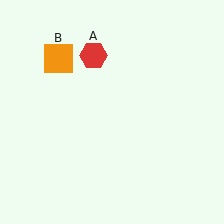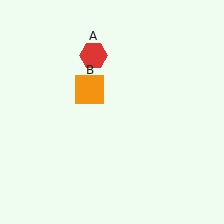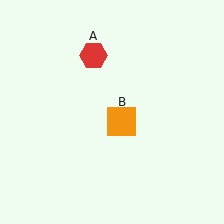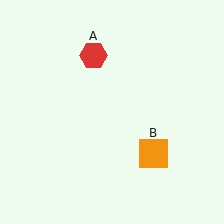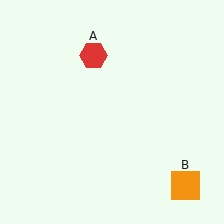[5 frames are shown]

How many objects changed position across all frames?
1 object changed position: orange square (object B).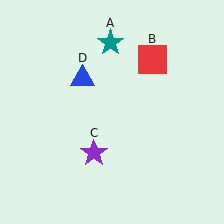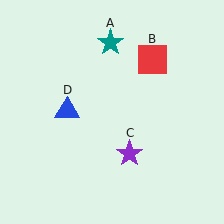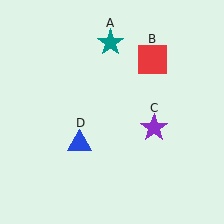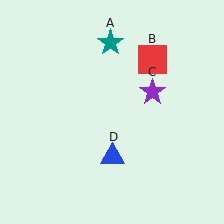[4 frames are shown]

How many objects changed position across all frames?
2 objects changed position: purple star (object C), blue triangle (object D).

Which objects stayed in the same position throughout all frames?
Teal star (object A) and red square (object B) remained stationary.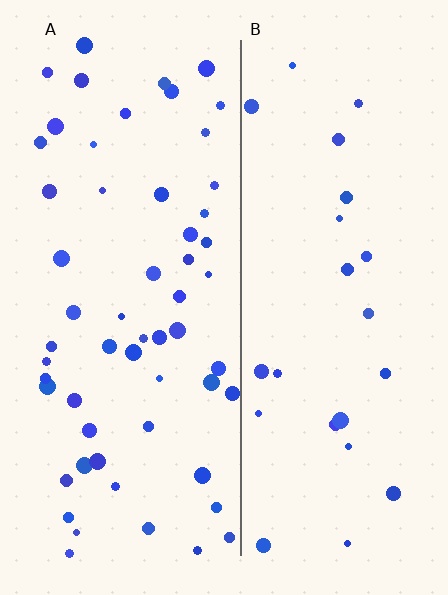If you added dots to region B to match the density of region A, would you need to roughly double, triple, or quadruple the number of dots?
Approximately double.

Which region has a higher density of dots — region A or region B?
A (the left).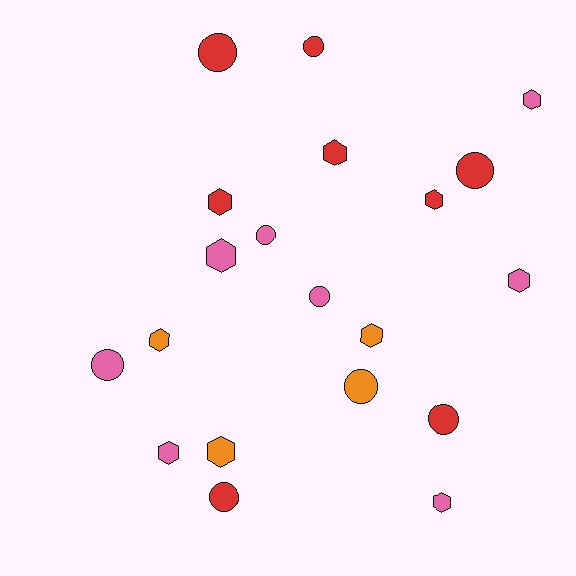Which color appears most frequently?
Red, with 8 objects.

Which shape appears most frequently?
Hexagon, with 11 objects.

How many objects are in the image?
There are 20 objects.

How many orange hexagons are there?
There are 3 orange hexagons.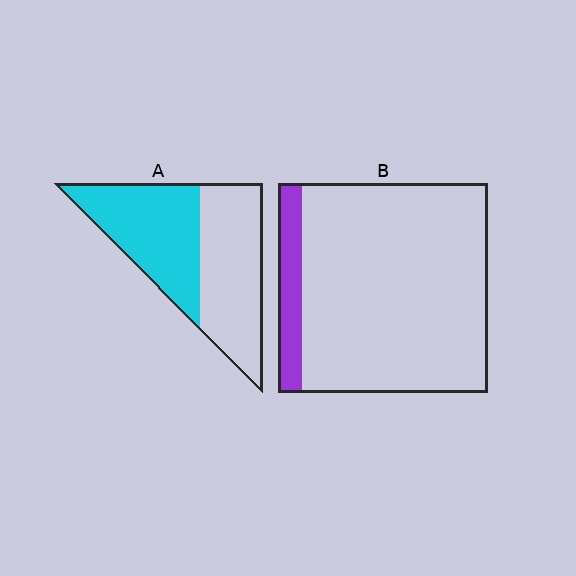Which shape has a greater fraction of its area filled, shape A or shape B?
Shape A.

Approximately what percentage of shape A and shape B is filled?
A is approximately 50% and B is approximately 10%.